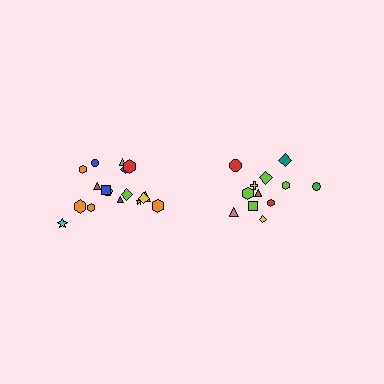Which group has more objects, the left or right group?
The left group.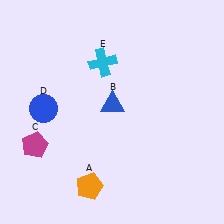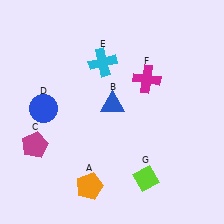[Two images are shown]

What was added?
A magenta cross (F), a lime diamond (G) were added in Image 2.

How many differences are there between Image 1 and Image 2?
There are 2 differences between the two images.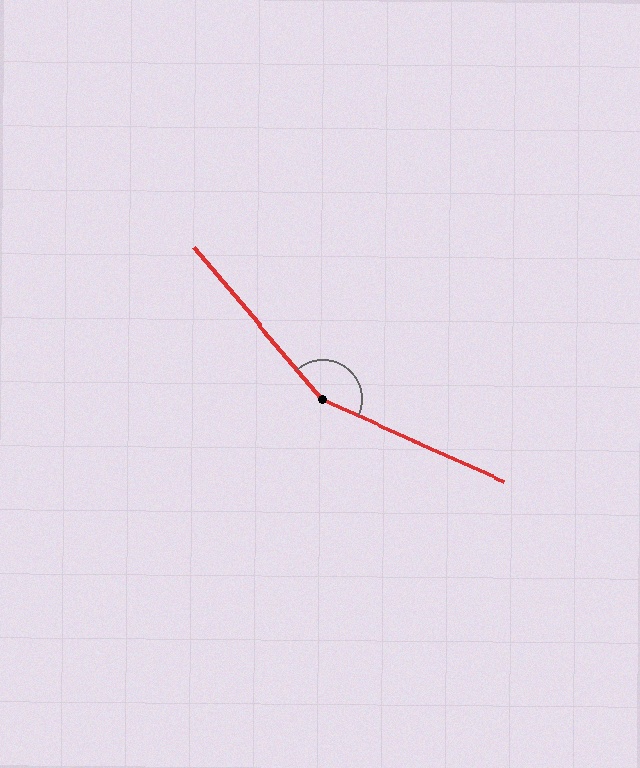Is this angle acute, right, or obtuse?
It is obtuse.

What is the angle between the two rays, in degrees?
Approximately 155 degrees.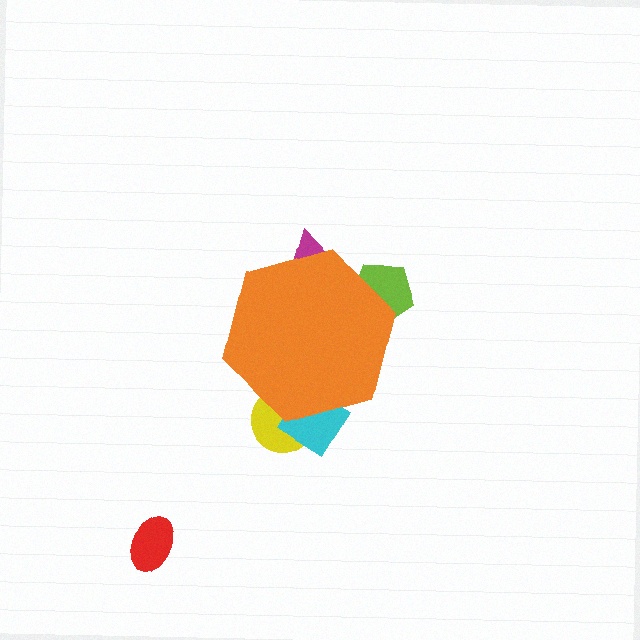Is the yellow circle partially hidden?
Yes, the yellow circle is partially hidden behind the orange hexagon.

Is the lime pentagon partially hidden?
Yes, the lime pentagon is partially hidden behind the orange hexagon.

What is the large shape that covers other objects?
An orange hexagon.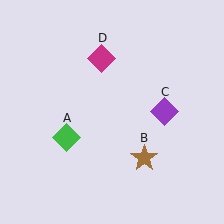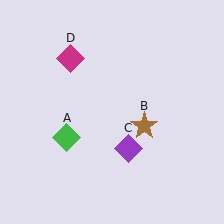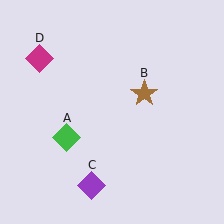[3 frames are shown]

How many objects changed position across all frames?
3 objects changed position: brown star (object B), purple diamond (object C), magenta diamond (object D).